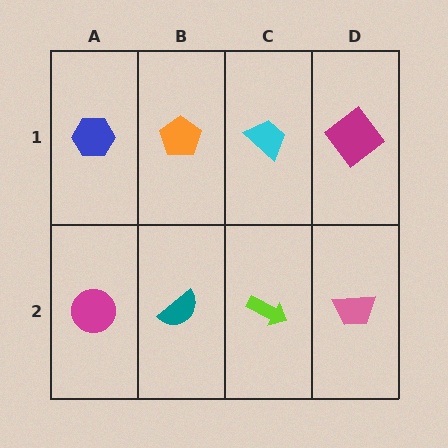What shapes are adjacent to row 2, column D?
A magenta diamond (row 1, column D), a lime arrow (row 2, column C).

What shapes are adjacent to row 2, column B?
An orange pentagon (row 1, column B), a magenta circle (row 2, column A), a lime arrow (row 2, column C).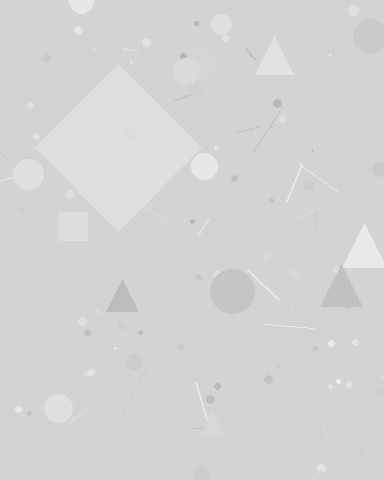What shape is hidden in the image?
A diamond is hidden in the image.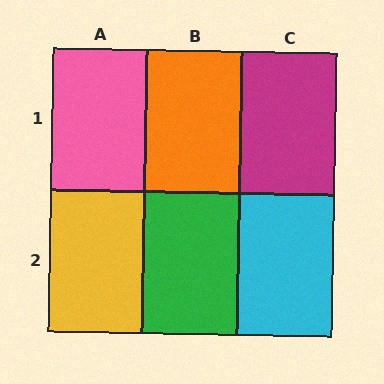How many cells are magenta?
1 cell is magenta.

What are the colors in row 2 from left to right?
Yellow, green, cyan.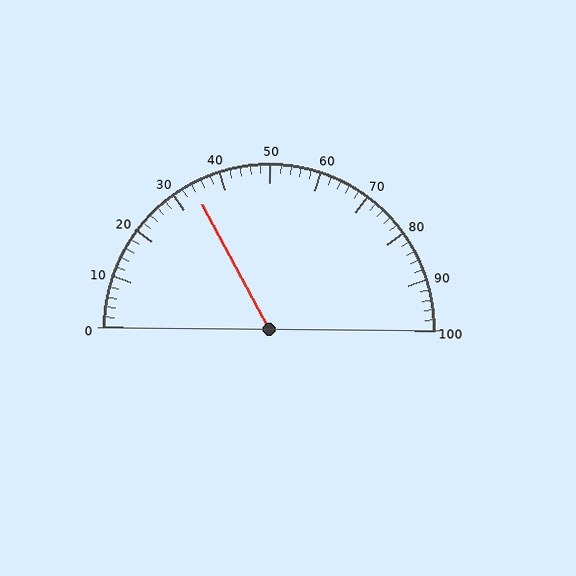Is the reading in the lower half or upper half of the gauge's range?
The reading is in the lower half of the range (0 to 100).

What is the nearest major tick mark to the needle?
The nearest major tick mark is 30.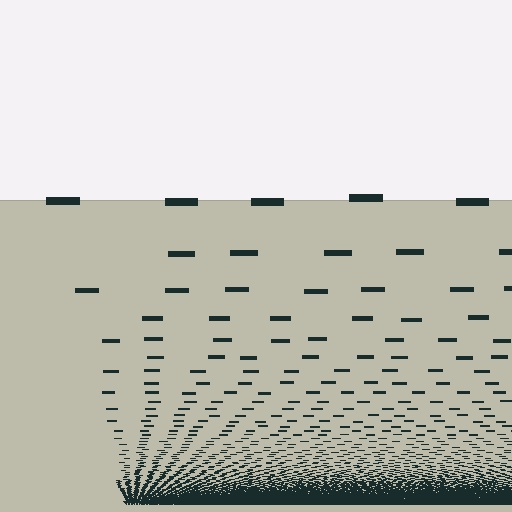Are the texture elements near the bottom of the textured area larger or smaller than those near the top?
Smaller. The gradient is inverted — elements near the bottom are smaller and denser.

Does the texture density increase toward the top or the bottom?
Density increases toward the bottom.